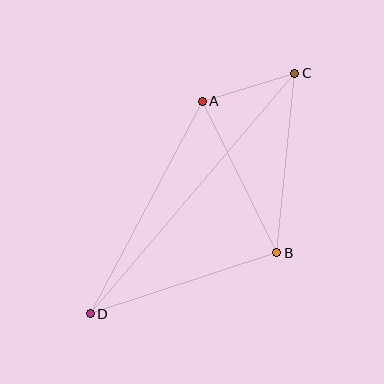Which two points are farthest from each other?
Points C and D are farthest from each other.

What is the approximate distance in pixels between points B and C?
The distance between B and C is approximately 181 pixels.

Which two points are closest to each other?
Points A and C are closest to each other.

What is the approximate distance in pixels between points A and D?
The distance between A and D is approximately 240 pixels.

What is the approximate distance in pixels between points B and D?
The distance between B and D is approximately 196 pixels.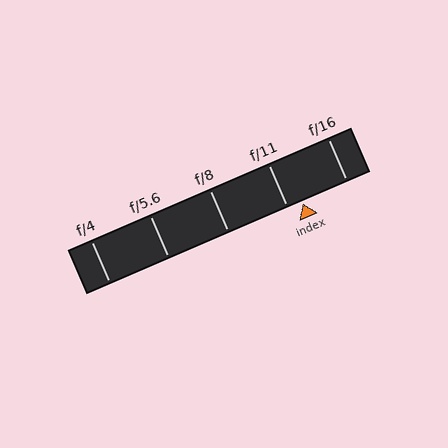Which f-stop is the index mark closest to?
The index mark is closest to f/11.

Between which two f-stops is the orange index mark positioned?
The index mark is between f/11 and f/16.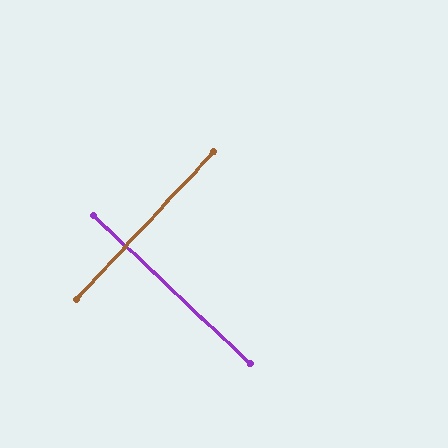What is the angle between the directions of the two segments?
Approximately 89 degrees.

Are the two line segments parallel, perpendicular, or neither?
Perpendicular — they meet at approximately 89°.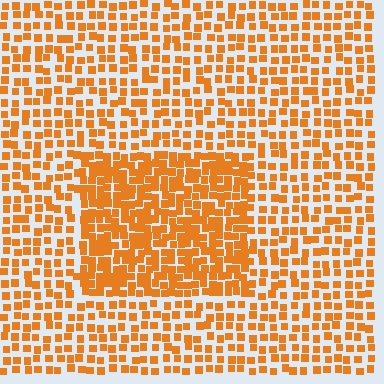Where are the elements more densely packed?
The elements are more densely packed inside the rectangle boundary.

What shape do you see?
I see a rectangle.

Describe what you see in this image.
The image contains small orange elements arranged at two different densities. A rectangle-shaped region is visible where the elements are more densely packed than the surrounding area.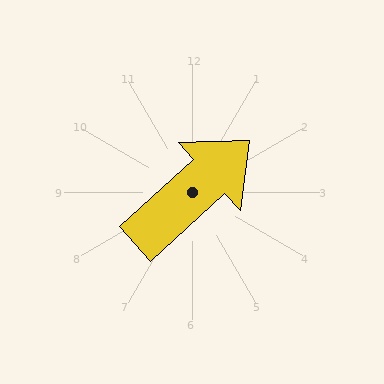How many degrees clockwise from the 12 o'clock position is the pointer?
Approximately 48 degrees.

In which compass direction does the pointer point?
Northeast.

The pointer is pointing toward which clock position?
Roughly 2 o'clock.